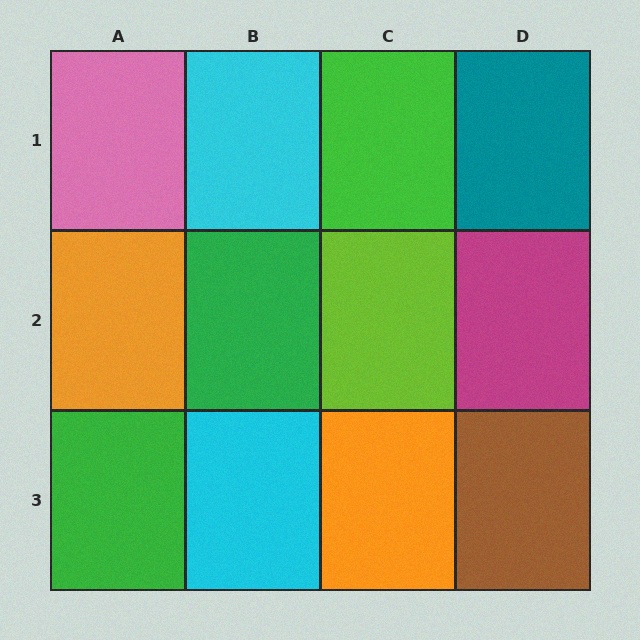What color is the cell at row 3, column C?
Orange.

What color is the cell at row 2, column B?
Green.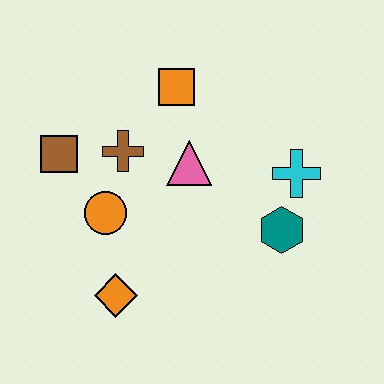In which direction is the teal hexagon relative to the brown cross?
The teal hexagon is to the right of the brown cross.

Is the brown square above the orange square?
No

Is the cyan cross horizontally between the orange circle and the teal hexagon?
No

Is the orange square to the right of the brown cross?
Yes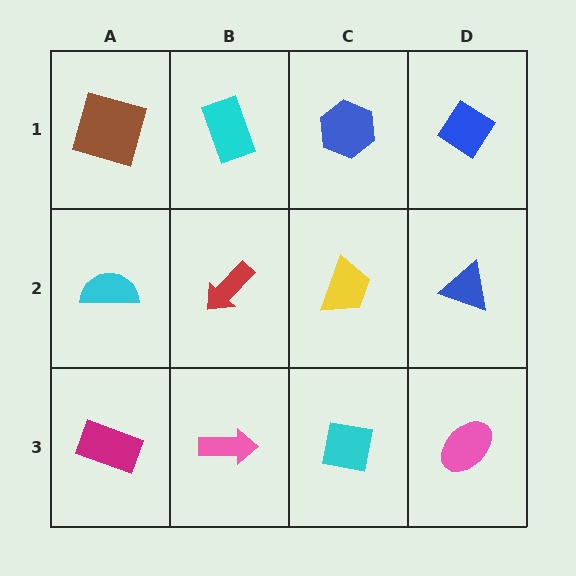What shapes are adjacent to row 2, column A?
A brown square (row 1, column A), a magenta rectangle (row 3, column A), a red arrow (row 2, column B).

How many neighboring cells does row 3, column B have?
3.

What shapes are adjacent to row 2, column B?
A cyan rectangle (row 1, column B), a pink arrow (row 3, column B), a cyan semicircle (row 2, column A), a yellow trapezoid (row 2, column C).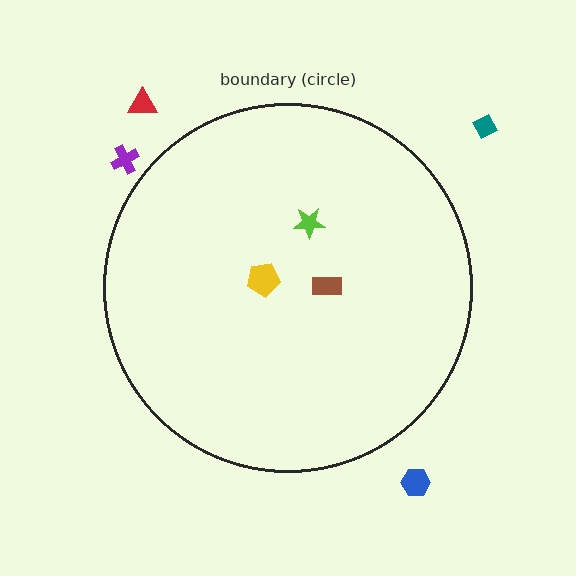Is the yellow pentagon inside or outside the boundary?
Inside.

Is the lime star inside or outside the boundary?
Inside.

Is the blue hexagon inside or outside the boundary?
Outside.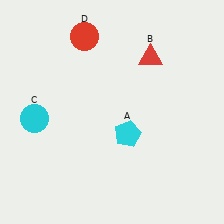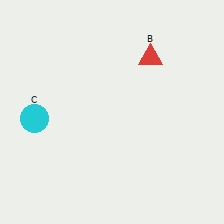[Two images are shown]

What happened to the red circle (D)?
The red circle (D) was removed in Image 2. It was in the top-left area of Image 1.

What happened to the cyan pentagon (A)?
The cyan pentagon (A) was removed in Image 2. It was in the bottom-right area of Image 1.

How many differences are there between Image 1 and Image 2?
There are 2 differences between the two images.